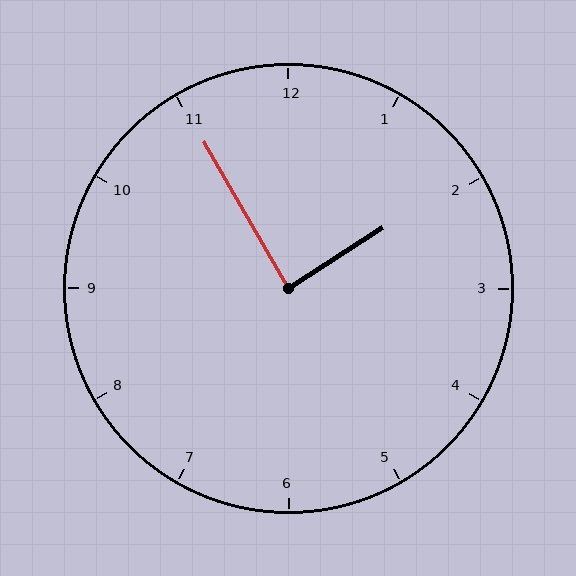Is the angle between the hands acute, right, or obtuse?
It is right.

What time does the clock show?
1:55.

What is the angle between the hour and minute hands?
Approximately 88 degrees.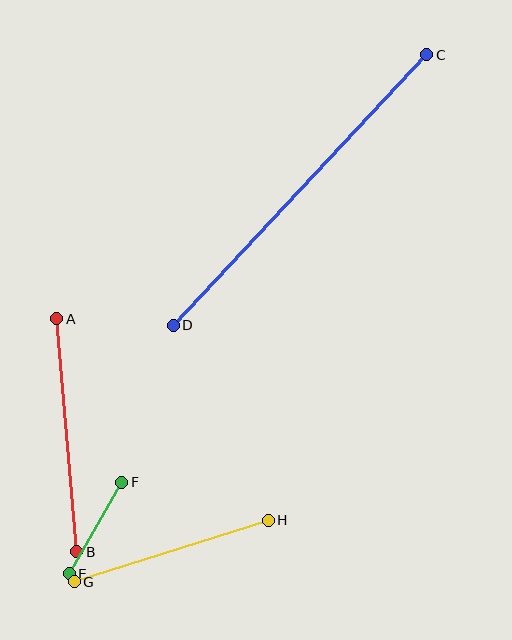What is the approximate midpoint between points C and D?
The midpoint is at approximately (300, 190) pixels.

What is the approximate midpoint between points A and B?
The midpoint is at approximately (67, 435) pixels.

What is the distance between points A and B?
The distance is approximately 234 pixels.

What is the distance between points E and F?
The distance is approximately 106 pixels.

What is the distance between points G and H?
The distance is approximately 204 pixels.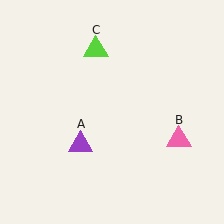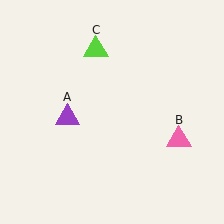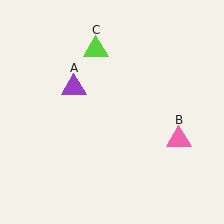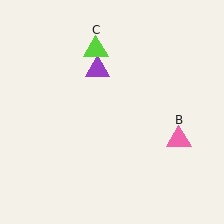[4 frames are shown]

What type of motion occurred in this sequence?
The purple triangle (object A) rotated clockwise around the center of the scene.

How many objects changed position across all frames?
1 object changed position: purple triangle (object A).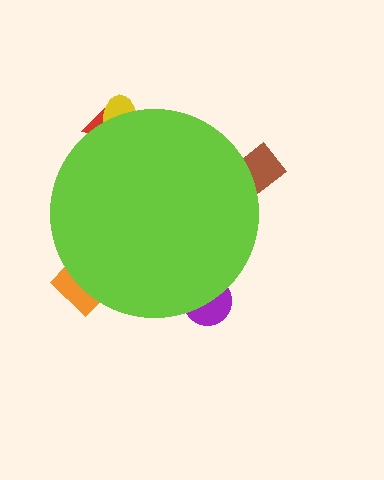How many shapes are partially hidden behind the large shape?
5 shapes are partially hidden.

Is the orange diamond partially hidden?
Yes, the orange diamond is partially hidden behind the lime circle.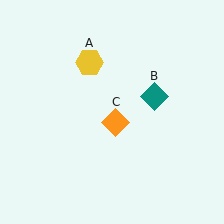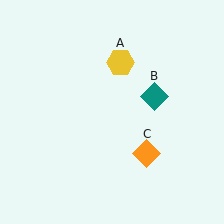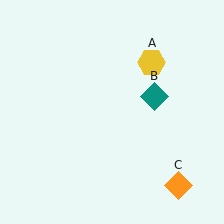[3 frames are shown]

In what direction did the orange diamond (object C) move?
The orange diamond (object C) moved down and to the right.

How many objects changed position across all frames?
2 objects changed position: yellow hexagon (object A), orange diamond (object C).